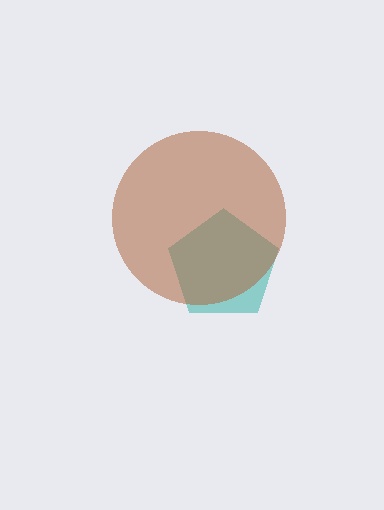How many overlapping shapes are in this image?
There are 2 overlapping shapes in the image.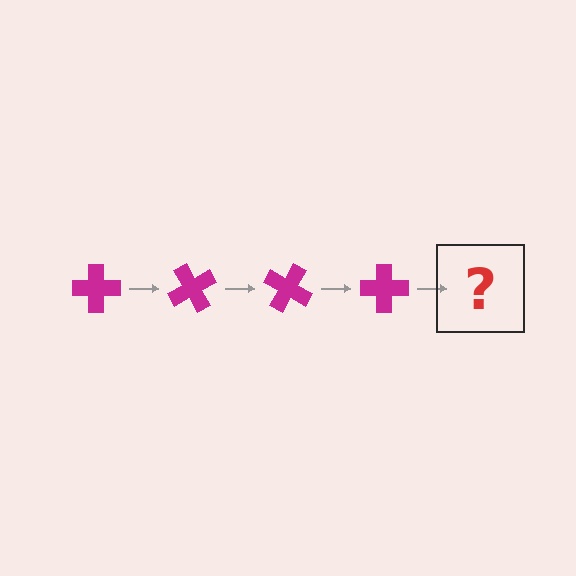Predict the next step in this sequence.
The next step is a magenta cross rotated 240 degrees.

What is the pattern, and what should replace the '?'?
The pattern is that the cross rotates 60 degrees each step. The '?' should be a magenta cross rotated 240 degrees.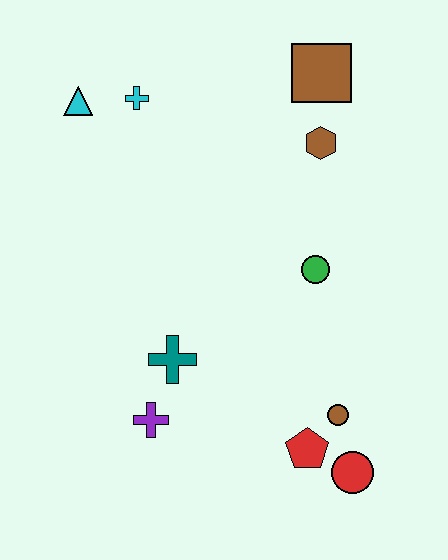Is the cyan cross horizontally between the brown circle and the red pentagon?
No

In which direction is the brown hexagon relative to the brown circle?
The brown hexagon is above the brown circle.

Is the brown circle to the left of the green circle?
No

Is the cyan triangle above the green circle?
Yes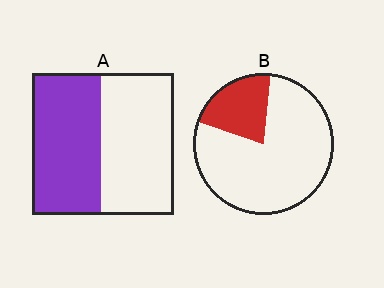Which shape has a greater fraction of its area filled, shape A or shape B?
Shape A.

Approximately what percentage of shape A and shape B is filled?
A is approximately 50% and B is approximately 20%.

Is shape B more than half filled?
No.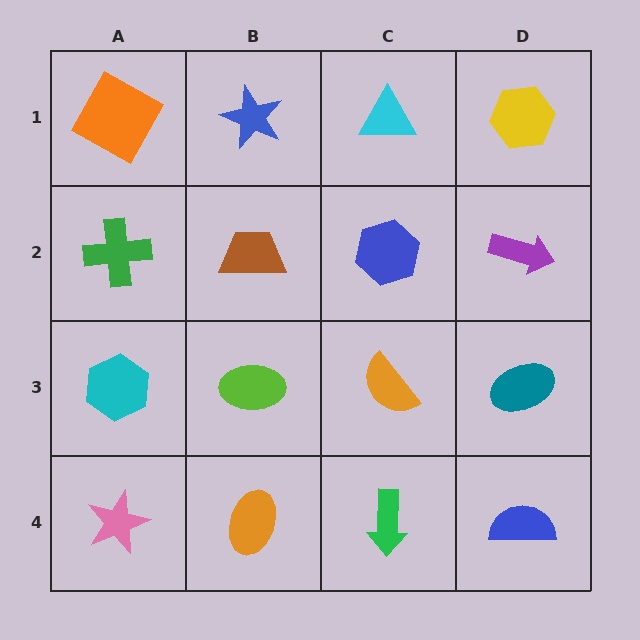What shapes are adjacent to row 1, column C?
A blue hexagon (row 2, column C), a blue star (row 1, column B), a yellow hexagon (row 1, column D).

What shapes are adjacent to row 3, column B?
A brown trapezoid (row 2, column B), an orange ellipse (row 4, column B), a cyan hexagon (row 3, column A), an orange semicircle (row 3, column C).